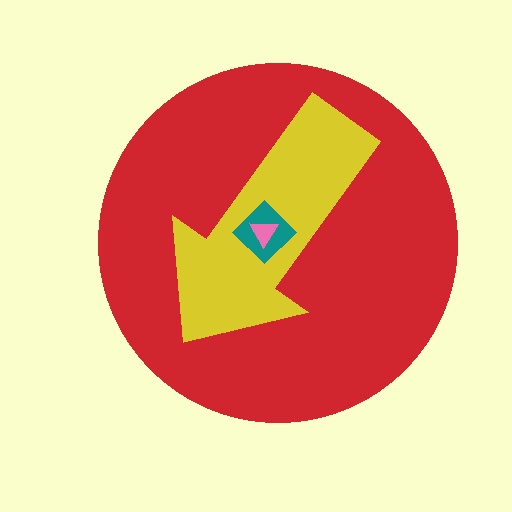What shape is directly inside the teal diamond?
The pink triangle.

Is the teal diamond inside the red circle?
Yes.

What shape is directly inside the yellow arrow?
The teal diamond.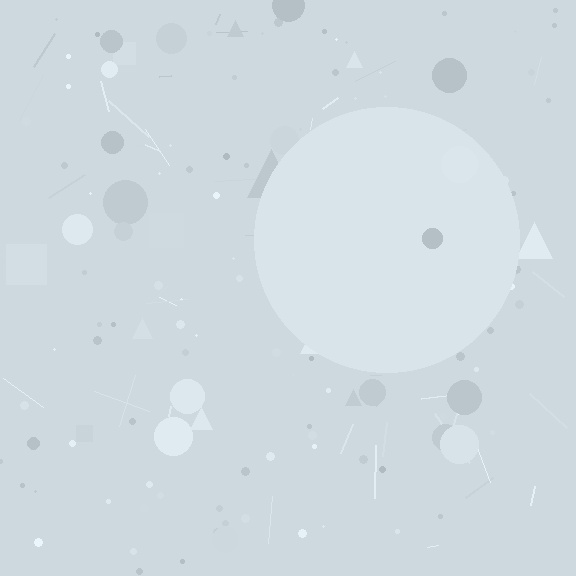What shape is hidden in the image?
A circle is hidden in the image.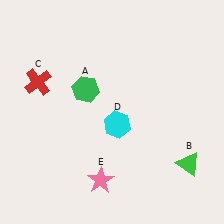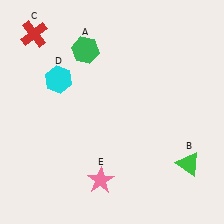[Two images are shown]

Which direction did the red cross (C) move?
The red cross (C) moved up.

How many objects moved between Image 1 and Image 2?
3 objects moved between the two images.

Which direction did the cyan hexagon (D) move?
The cyan hexagon (D) moved left.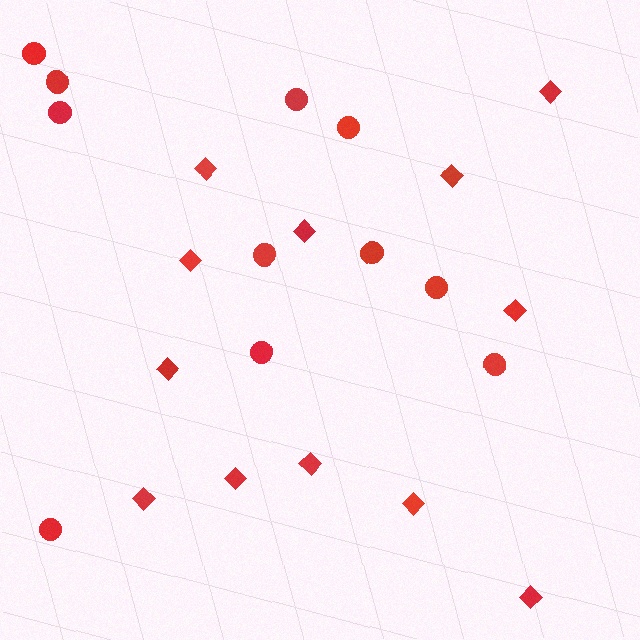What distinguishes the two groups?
There are 2 groups: one group of diamonds (12) and one group of circles (11).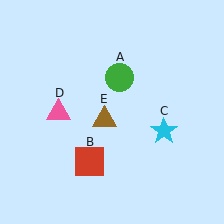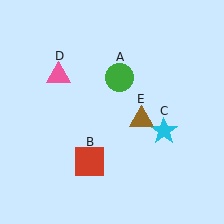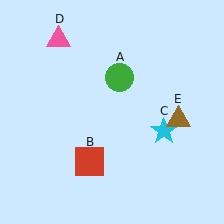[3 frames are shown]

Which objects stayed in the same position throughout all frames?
Green circle (object A) and red square (object B) and cyan star (object C) remained stationary.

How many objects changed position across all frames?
2 objects changed position: pink triangle (object D), brown triangle (object E).